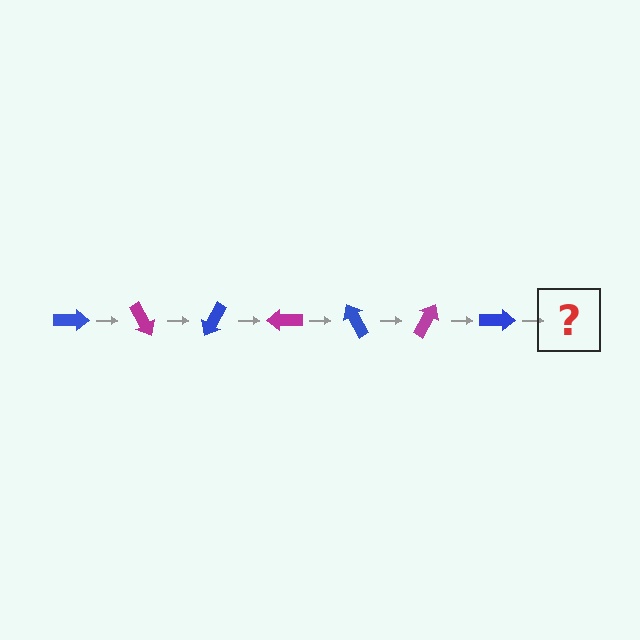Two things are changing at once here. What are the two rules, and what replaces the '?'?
The two rules are that it rotates 60 degrees each step and the color cycles through blue and magenta. The '?' should be a magenta arrow, rotated 420 degrees from the start.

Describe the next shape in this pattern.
It should be a magenta arrow, rotated 420 degrees from the start.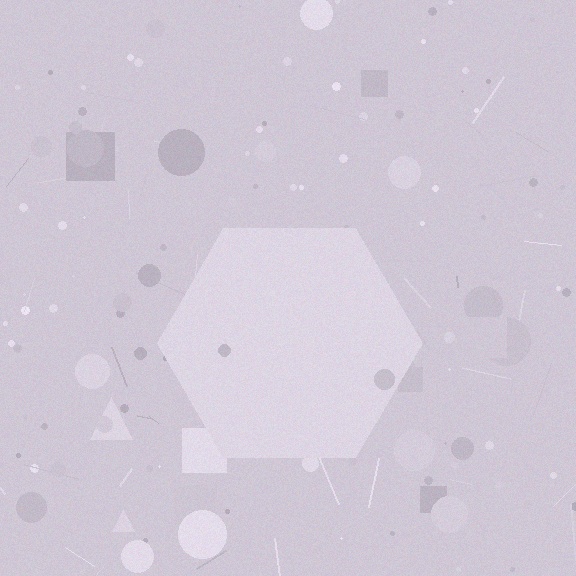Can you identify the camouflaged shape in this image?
The camouflaged shape is a hexagon.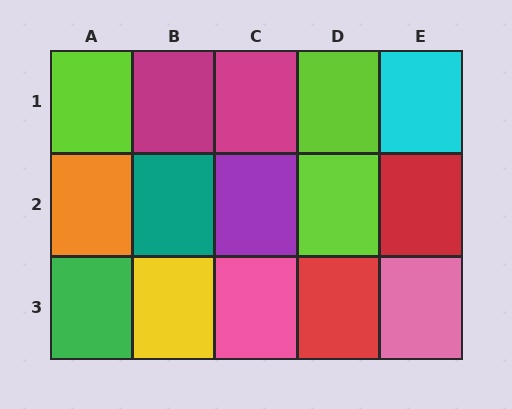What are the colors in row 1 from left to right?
Lime, magenta, magenta, lime, cyan.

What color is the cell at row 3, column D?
Red.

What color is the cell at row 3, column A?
Green.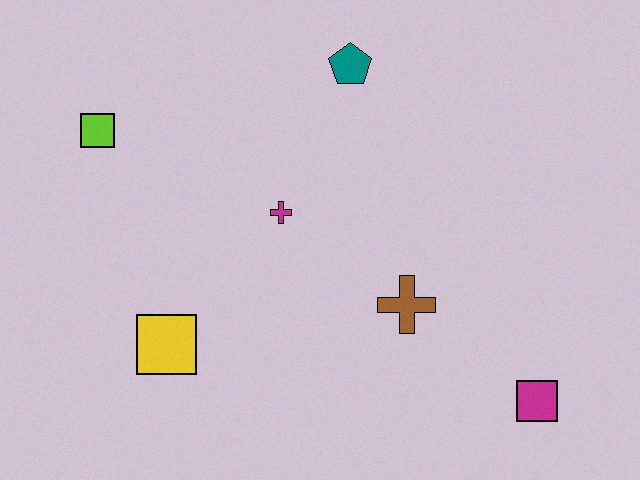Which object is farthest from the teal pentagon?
The magenta square is farthest from the teal pentagon.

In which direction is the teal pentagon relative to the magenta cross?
The teal pentagon is above the magenta cross.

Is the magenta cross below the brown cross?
No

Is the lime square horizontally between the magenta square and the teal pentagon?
No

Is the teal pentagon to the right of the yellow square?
Yes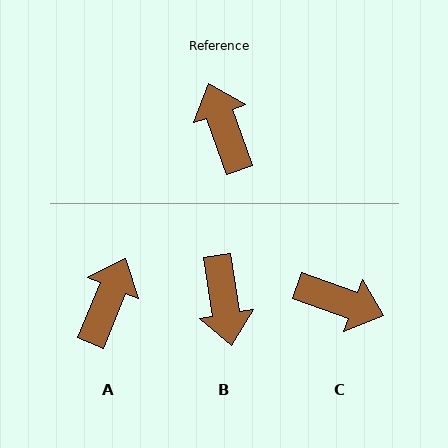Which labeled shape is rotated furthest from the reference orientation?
B, about 169 degrees away.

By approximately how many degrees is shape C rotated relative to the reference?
Approximately 129 degrees clockwise.